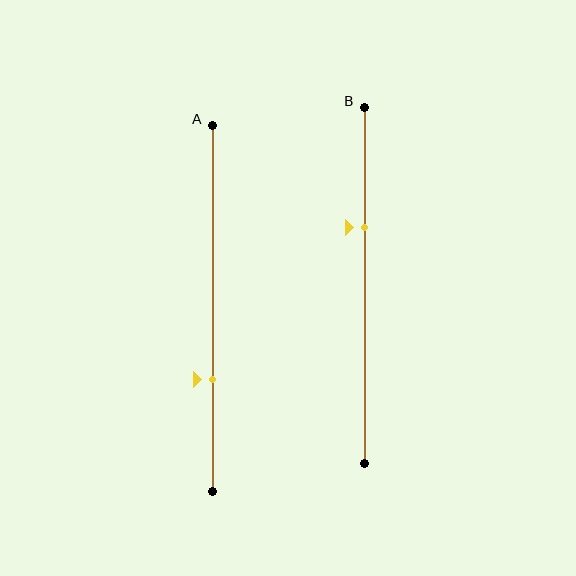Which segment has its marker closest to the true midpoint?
Segment B has its marker closest to the true midpoint.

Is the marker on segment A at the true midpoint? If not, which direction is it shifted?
No, the marker on segment A is shifted downward by about 19% of the segment length.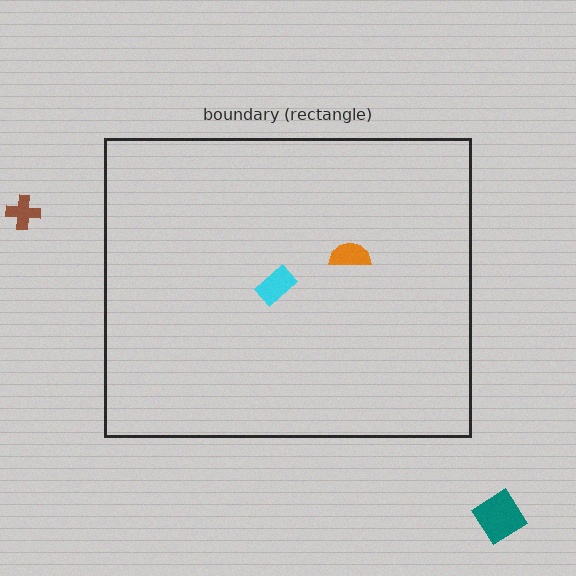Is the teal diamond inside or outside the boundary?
Outside.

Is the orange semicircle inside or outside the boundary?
Inside.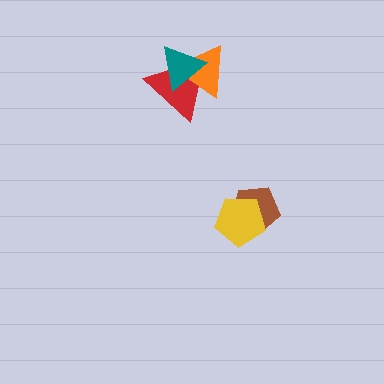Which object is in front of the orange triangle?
The teal triangle is in front of the orange triangle.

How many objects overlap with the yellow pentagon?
1 object overlaps with the yellow pentagon.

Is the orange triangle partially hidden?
Yes, it is partially covered by another shape.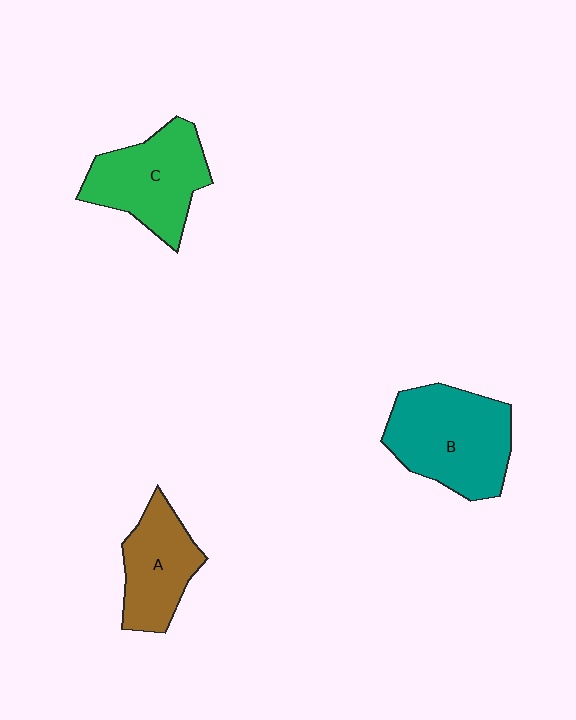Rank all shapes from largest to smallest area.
From largest to smallest: B (teal), C (green), A (brown).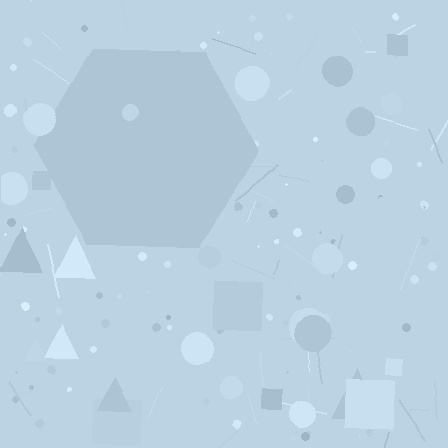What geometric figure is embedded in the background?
A hexagon is embedded in the background.